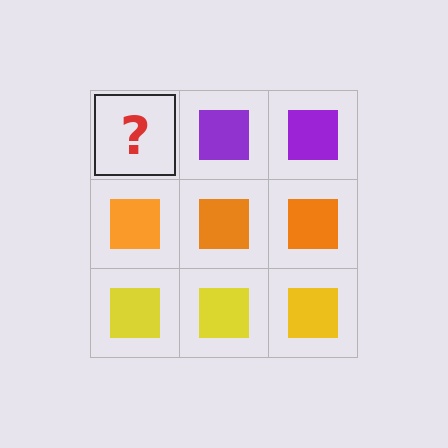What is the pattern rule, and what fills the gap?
The rule is that each row has a consistent color. The gap should be filled with a purple square.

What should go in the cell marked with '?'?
The missing cell should contain a purple square.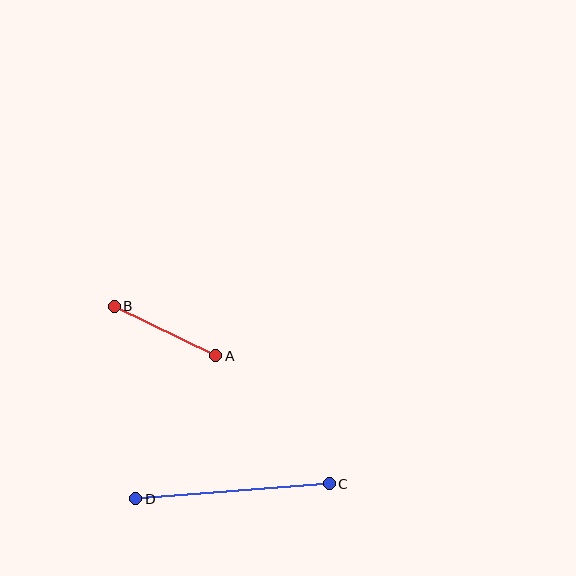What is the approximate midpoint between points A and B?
The midpoint is at approximately (165, 331) pixels.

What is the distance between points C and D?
The distance is approximately 194 pixels.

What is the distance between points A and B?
The distance is approximately 113 pixels.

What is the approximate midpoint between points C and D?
The midpoint is at approximately (233, 491) pixels.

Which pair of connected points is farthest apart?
Points C and D are farthest apart.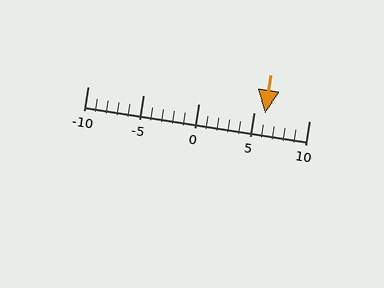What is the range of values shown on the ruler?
The ruler shows values from -10 to 10.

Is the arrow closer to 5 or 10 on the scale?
The arrow is closer to 5.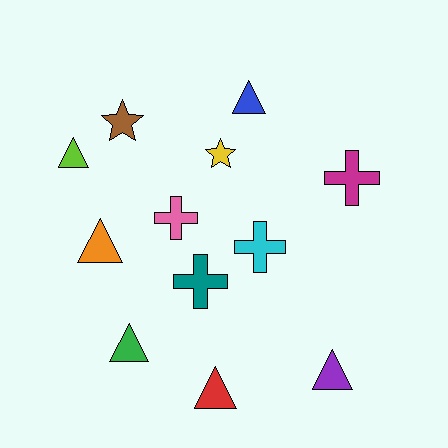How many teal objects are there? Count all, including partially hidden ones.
There is 1 teal object.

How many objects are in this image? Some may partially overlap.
There are 12 objects.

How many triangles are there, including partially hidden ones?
There are 6 triangles.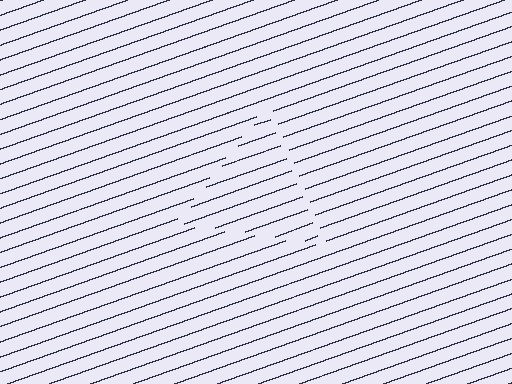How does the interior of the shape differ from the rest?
The interior of the shape contains the same grating, shifted by half a period — the contour is defined by the phase discontinuity where line-ends from the inner and outer gratings abut.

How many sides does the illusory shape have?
3 sides — the line-ends trace a triangle.